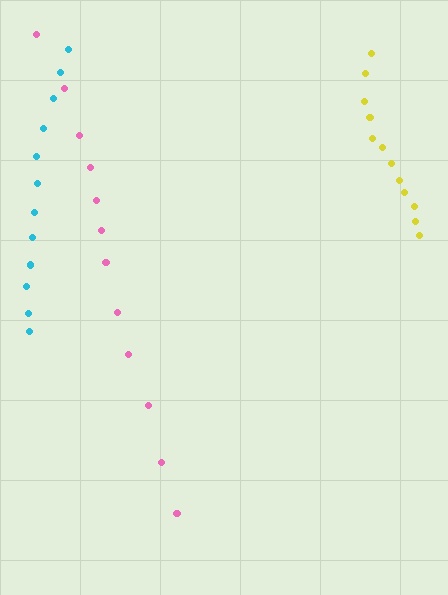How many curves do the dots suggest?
There are 3 distinct paths.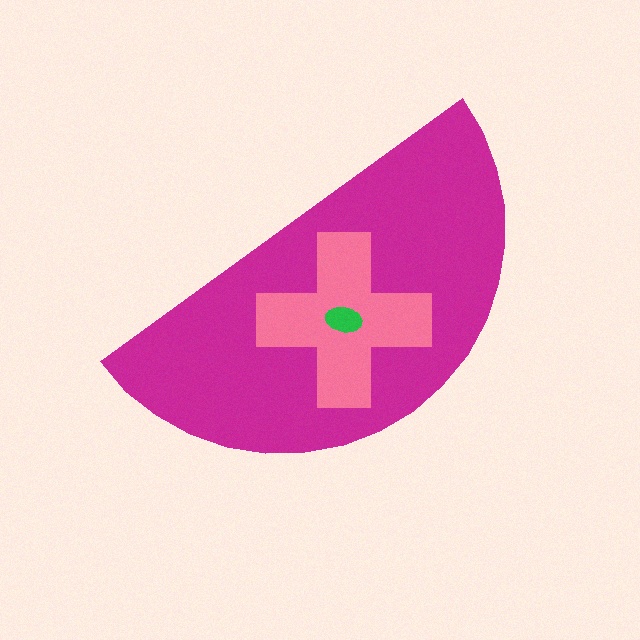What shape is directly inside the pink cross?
The green ellipse.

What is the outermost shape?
The magenta semicircle.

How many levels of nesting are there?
3.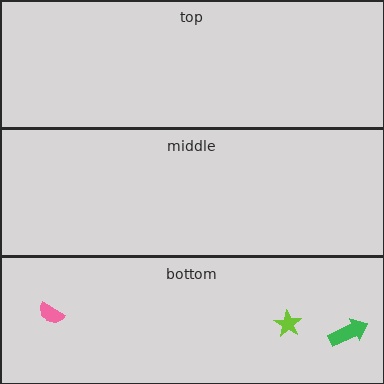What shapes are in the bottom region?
The pink semicircle, the green arrow, the lime star.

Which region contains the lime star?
The bottom region.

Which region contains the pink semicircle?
The bottom region.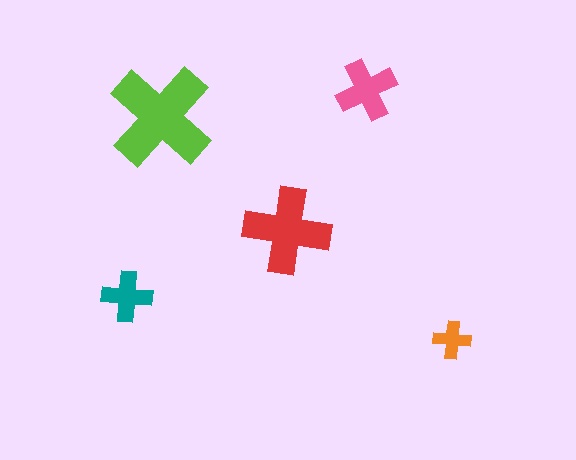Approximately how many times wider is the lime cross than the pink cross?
About 1.5 times wider.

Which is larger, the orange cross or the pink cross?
The pink one.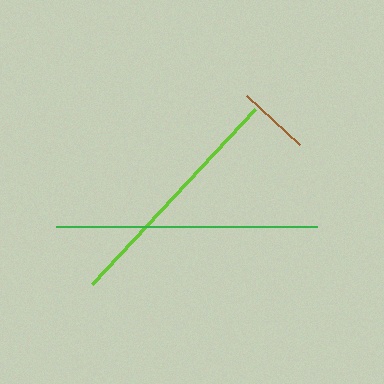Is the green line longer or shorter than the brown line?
The green line is longer than the brown line.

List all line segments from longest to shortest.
From longest to shortest: green, lime, brown.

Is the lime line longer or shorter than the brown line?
The lime line is longer than the brown line.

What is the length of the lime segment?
The lime segment is approximately 239 pixels long.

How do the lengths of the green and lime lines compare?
The green and lime lines are approximately the same length.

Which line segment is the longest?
The green line is the longest at approximately 261 pixels.